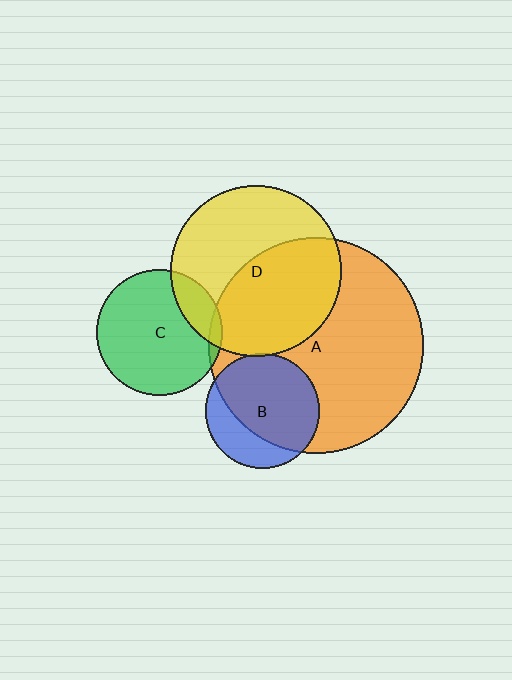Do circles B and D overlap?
Yes.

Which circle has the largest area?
Circle A (orange).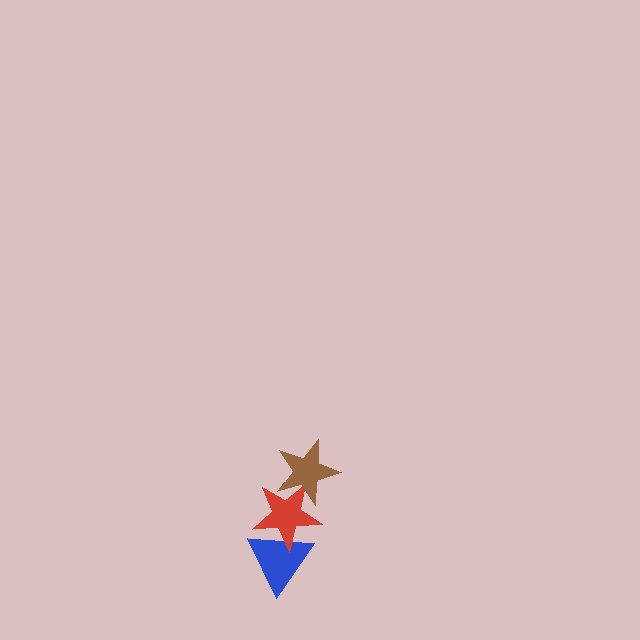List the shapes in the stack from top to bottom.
From top to bottom: the brown star, the red star, the blue triangle.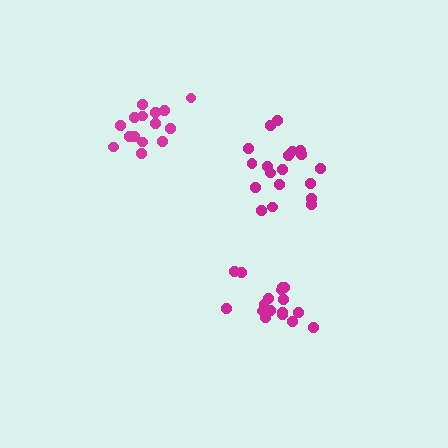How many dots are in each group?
Group 1: 19 dots, Group 2: 18 dots, Group 3: 15 dots (52 total).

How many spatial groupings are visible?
There are 3 spatial groupings.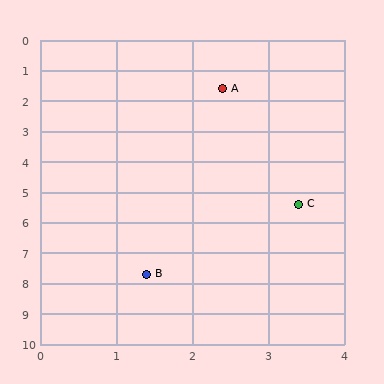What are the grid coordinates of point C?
Point C is at approximately (3.4, 5.4).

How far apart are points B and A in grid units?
Points B and A are about 6.2 grid units apart.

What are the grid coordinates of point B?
Point B is at approximately (1.4, 7.7).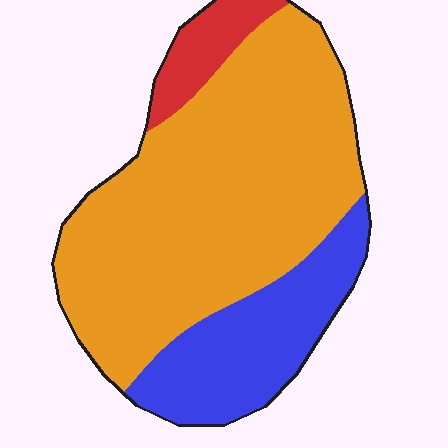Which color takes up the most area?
Orange, at roughly 70%.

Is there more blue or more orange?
Orange.